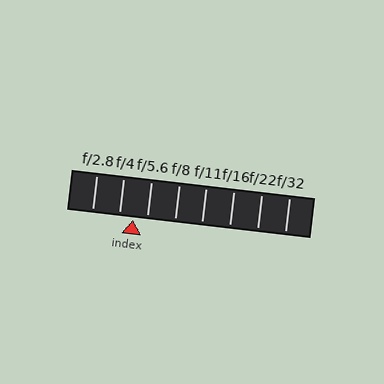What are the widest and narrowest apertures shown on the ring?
The widest aperture shown is f/2.8 and the narrowest is f/32.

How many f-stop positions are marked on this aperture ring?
There are 8 f-stop positions marked.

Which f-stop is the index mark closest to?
The index mark is closest to f/4.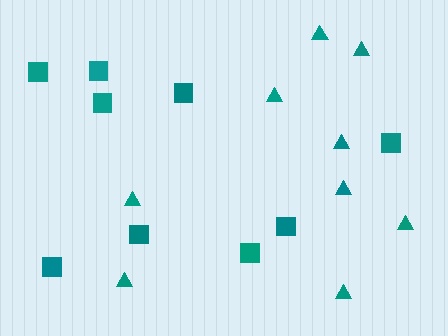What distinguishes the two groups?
There are 2 groups: one group of squares (9) and one group of triangles (9).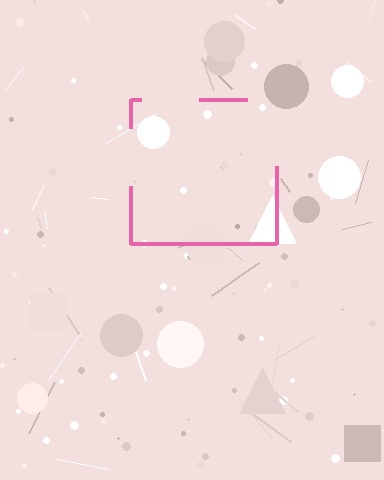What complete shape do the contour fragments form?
The contour fragments form a square.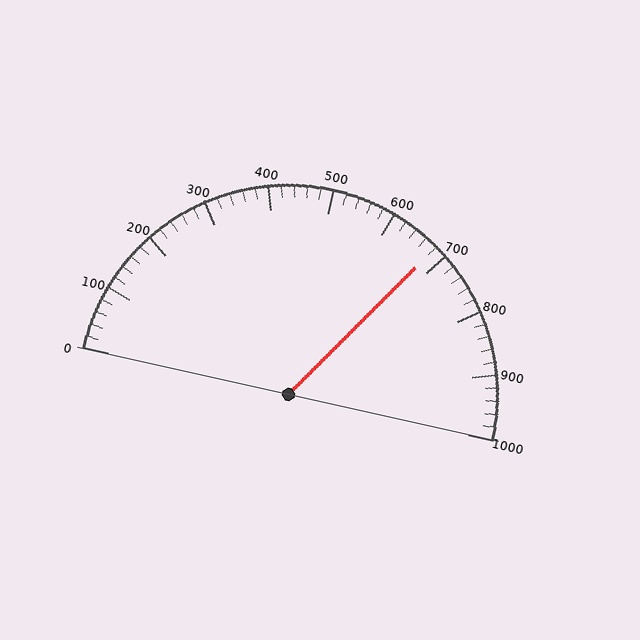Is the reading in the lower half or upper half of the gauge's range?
The reading is in the upper half of the range (0 to 1000).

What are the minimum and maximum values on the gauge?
The gauge ranges from 0 to 1000.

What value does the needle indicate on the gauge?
The needle indicates approximately 680.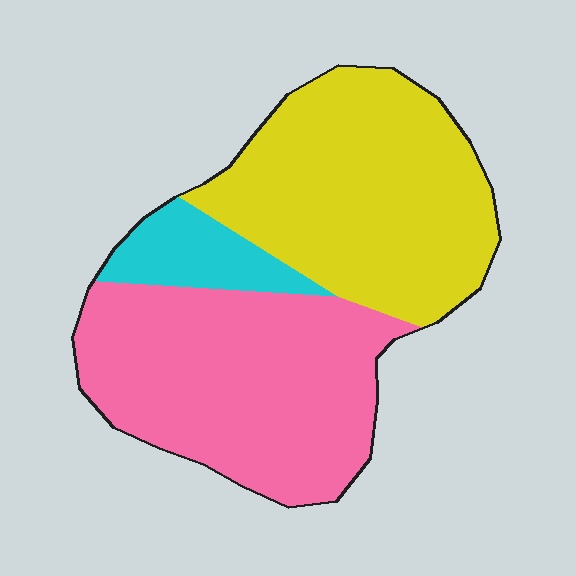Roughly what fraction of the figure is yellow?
Yellow takes up between a quarter and a half of the figure.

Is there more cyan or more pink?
Pink.